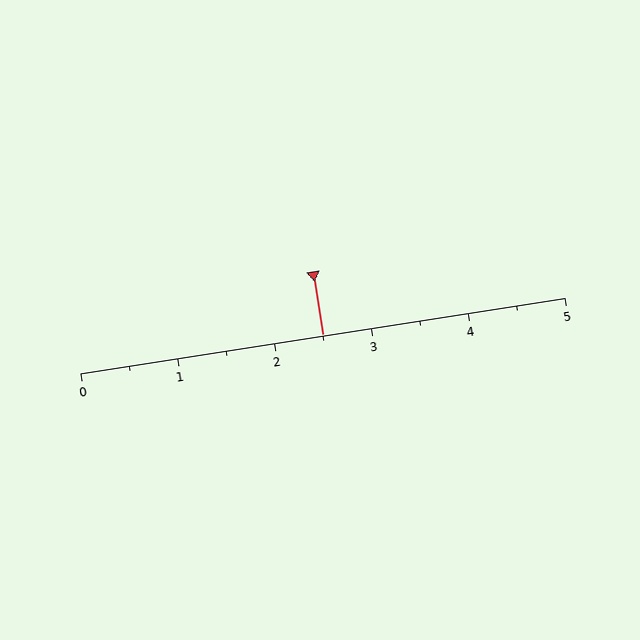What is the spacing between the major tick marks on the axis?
The major ticks are spaced 1 apart.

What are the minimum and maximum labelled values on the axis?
The axis runs from 0 to 5.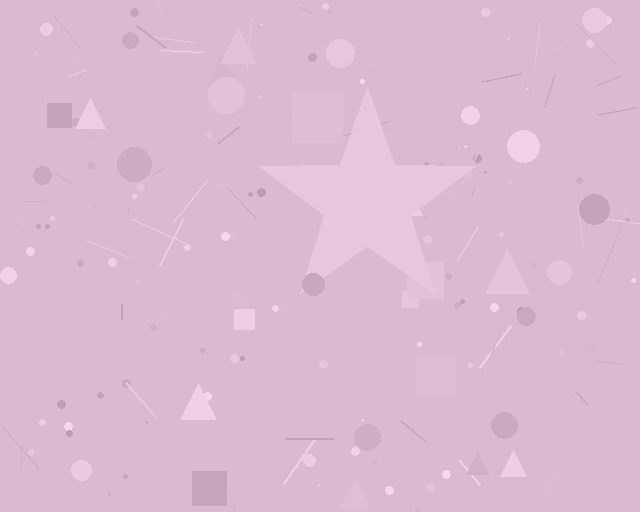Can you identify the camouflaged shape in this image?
The camouflaged shape is a star.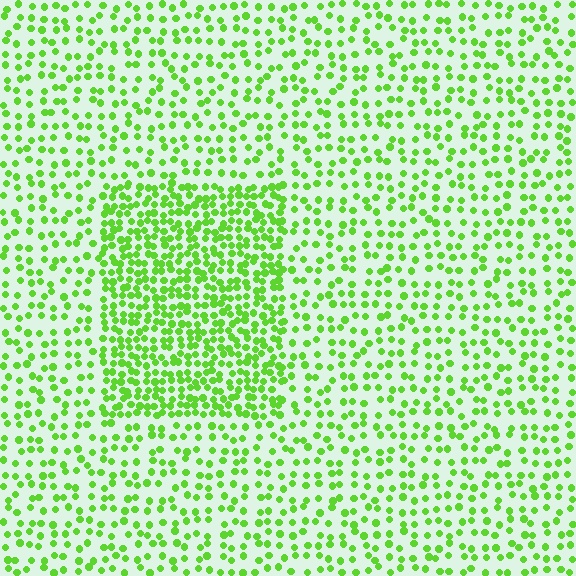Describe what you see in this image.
The image contains small lime elements arranged at two different densities. A rectangle-shaped region is visible where the elements are more densely packed than the surrounding area.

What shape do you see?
I see a rectangle.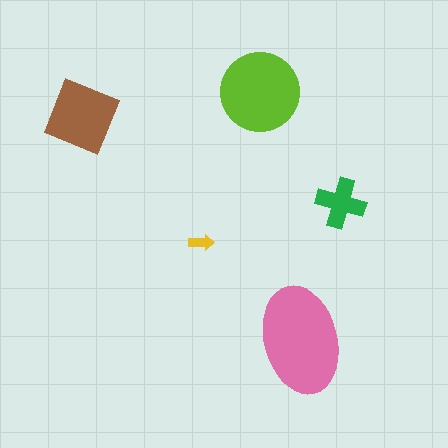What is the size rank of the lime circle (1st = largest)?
2nd.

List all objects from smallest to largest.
The yellow arrow, the green cross, the brown square, the lime circle, the pink ellipse.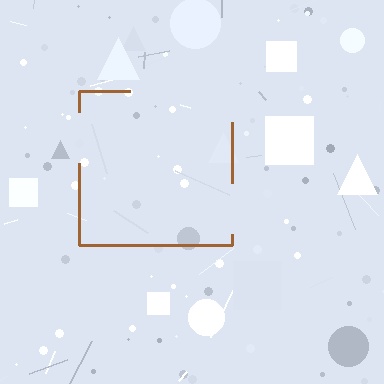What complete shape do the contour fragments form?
The contour fragments form a square.